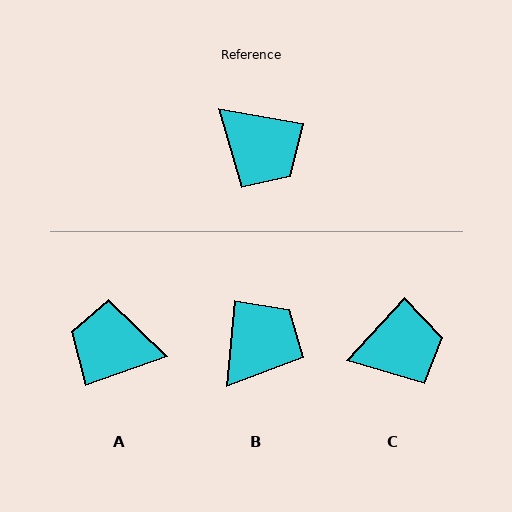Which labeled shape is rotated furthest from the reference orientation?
A, about 151 degrees away.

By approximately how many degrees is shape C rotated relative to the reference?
Approximately 57 degrees counter-clockwise.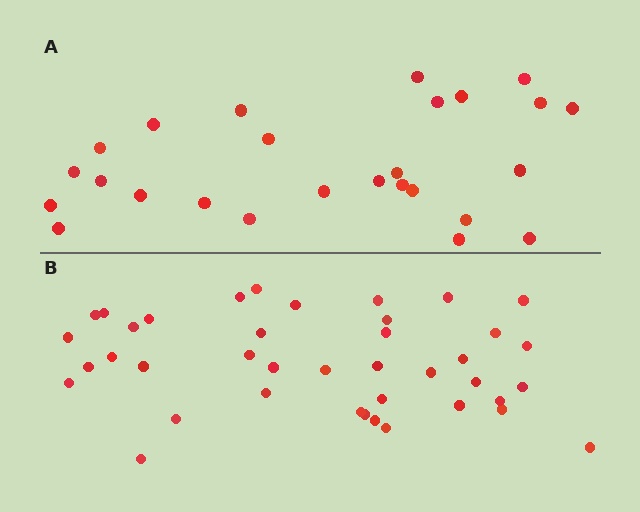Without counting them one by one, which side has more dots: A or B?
Region B (the bottom region) has more dots.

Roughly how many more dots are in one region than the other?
Region B has approximately 15 more dots than region A.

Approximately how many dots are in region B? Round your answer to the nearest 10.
About 40 dots.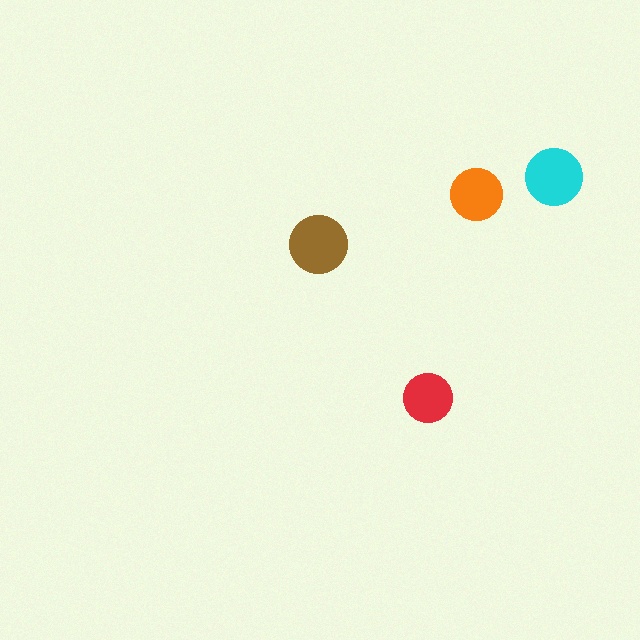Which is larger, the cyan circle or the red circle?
The cyan one.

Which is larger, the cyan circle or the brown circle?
The brown one.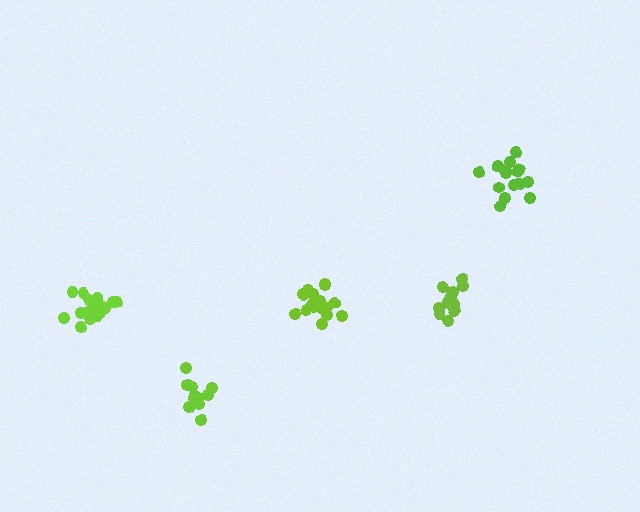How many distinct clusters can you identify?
There are 5 distinct clusters.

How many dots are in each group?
Group 1: 12 dots, Group 2: 11 dots, Group 3: 17 dots, Group 4: 17 dots, Group 5: 15 dots (72 total).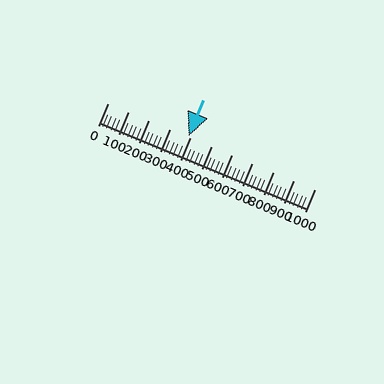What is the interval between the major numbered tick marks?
The major tick marks are spaced 100 units apart.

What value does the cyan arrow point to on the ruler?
The cyan arrow points to approximately 388.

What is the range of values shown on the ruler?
The ruler shows values from 0 to 1000.